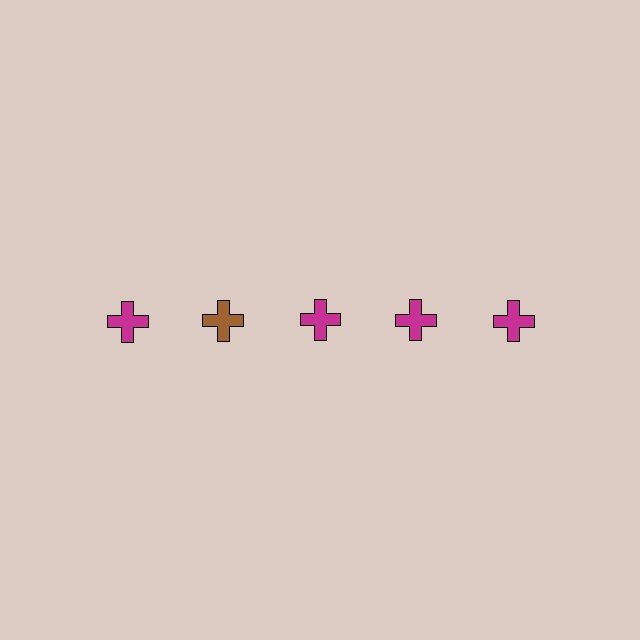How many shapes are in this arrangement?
There are 5 shapes arranged in a grid pattern.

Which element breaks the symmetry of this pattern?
The brown cross in the top row, second from left column breaks the symmetry. All other shapes are magenta crosses.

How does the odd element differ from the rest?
It has a different color: brown instead of magenta.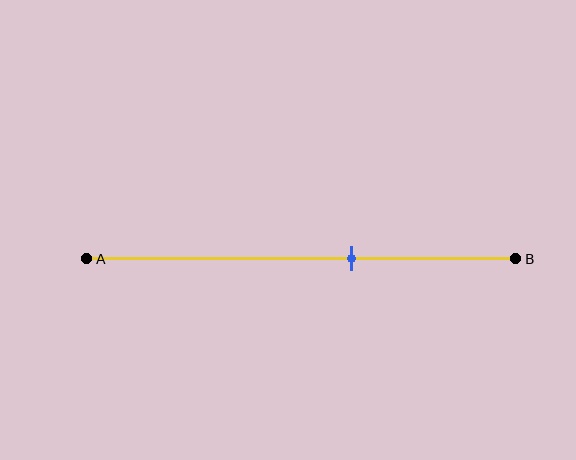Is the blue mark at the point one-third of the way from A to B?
No, the mark is at about 60% from A, not at the 33% one-third point.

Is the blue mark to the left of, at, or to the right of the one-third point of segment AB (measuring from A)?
The blue mark is to the right of the one-third point of segment AB.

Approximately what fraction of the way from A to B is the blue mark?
The blue mark is approximately 60% of the way from A to B.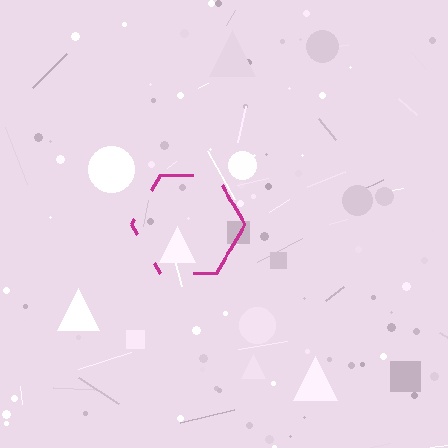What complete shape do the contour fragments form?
The contour fragments form a hexagon.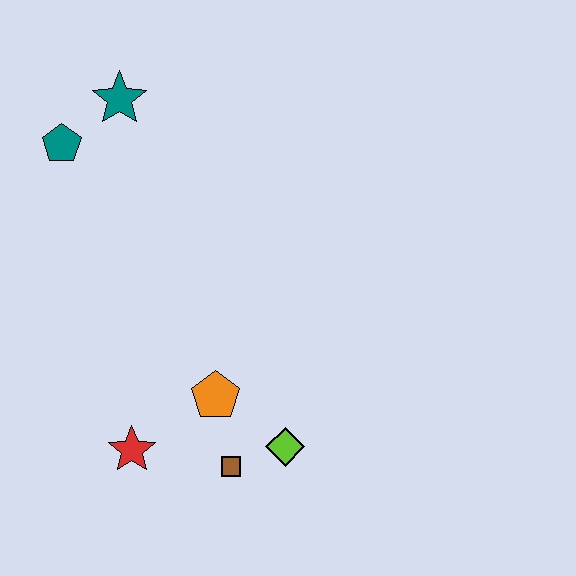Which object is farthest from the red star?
The teal star is farthest from the red star.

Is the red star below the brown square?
No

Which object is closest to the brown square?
The lime diamond is closest to the brown square.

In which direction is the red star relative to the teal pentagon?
The red star is below the teal pentagon.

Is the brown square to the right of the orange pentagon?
Yes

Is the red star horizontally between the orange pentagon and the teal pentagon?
Yes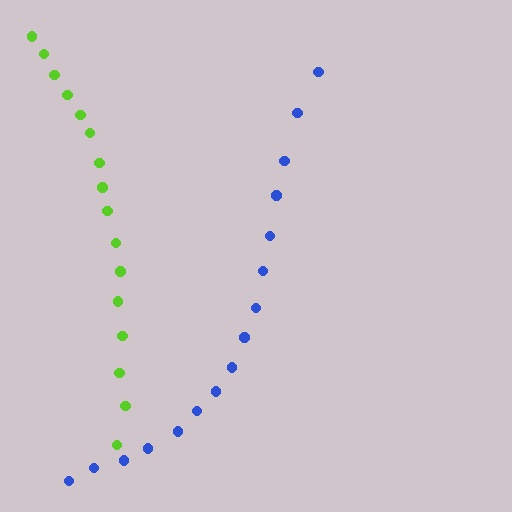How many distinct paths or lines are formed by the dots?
There are 2 distinct paths.